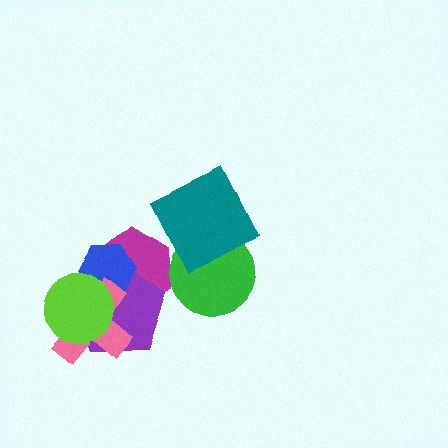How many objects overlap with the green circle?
1 object overlaps with the green circle.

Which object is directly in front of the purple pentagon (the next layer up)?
The blue hexagon is directly in front of the purple pentagon.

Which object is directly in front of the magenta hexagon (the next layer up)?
The purple pentagon is directly in front of the magenta hexagon.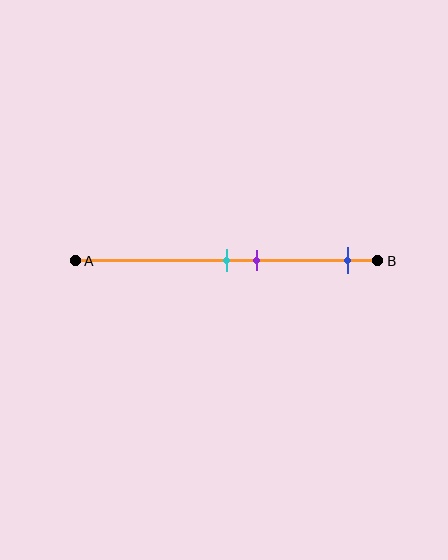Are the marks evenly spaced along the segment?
No, the marks are not evenly spaced.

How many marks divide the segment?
There are 3 marks dividing the segment.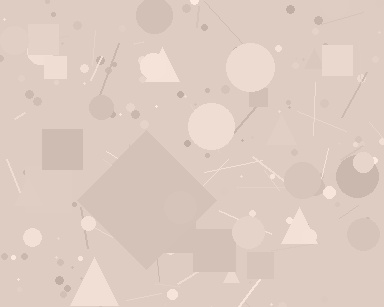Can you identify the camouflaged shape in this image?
The camouflaged shape is a diamond.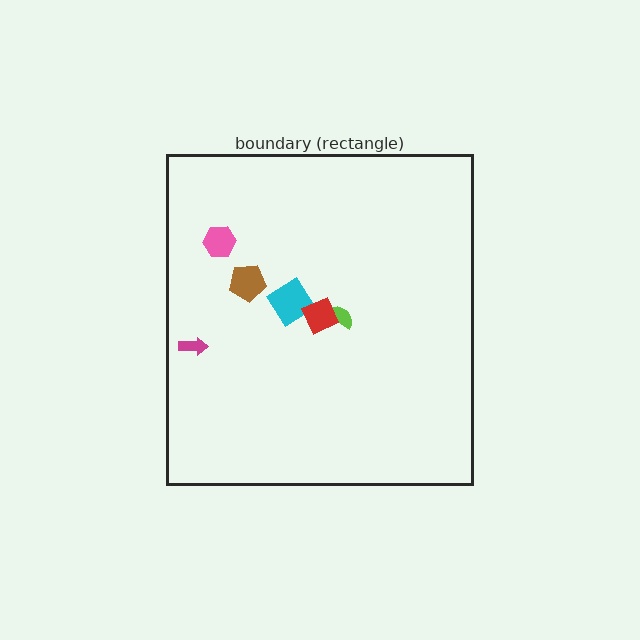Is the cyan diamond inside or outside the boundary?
Inside.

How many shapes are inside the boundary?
6 inside, 0 outside.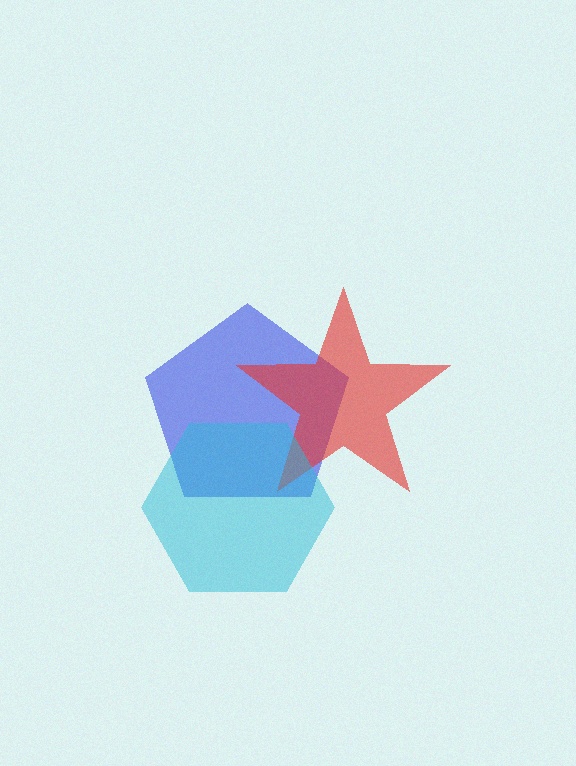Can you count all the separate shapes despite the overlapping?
Yes, there are 3 separate shapes.